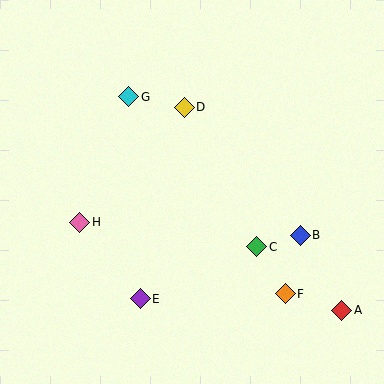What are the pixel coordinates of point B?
Point B is at (300, 235).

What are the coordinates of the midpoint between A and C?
The midpoint between A and C is at (299, 279).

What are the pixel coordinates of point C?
Point C is at (257, 247).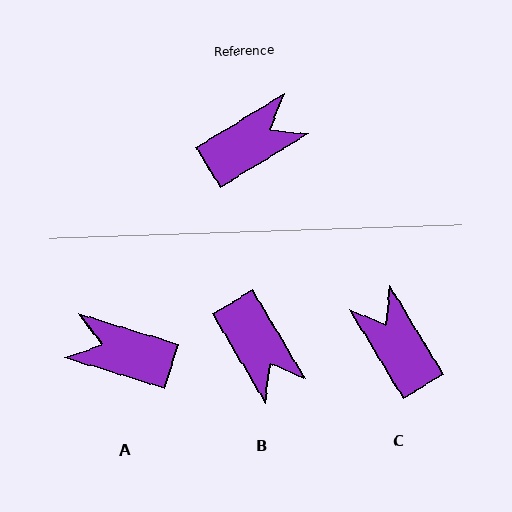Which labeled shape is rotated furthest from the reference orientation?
A, about 132 degrees away.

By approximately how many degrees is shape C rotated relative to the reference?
Approximately 90 degrees counter-clockwise.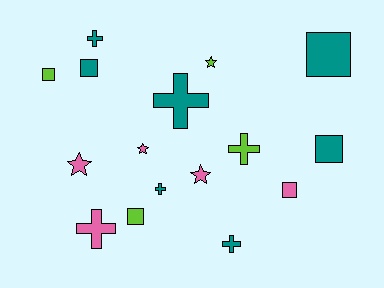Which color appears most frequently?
Teal, with 7 objects.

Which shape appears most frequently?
Square, with 6 objects.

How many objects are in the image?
There are 16 objects.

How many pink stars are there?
There are 3 pink stars.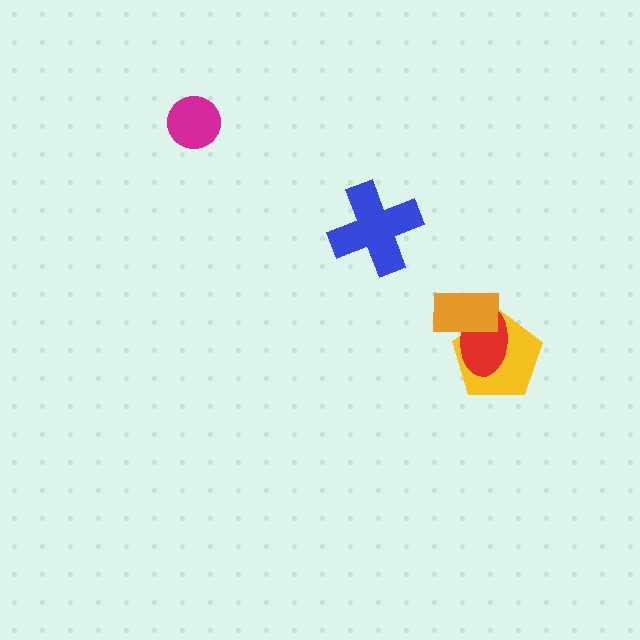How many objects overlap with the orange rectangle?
2 objects overlap with the orange rectangle.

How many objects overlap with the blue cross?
0 objects overlap with the blue cross.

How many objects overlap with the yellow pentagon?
2 objects overlap with the yellow pentagon.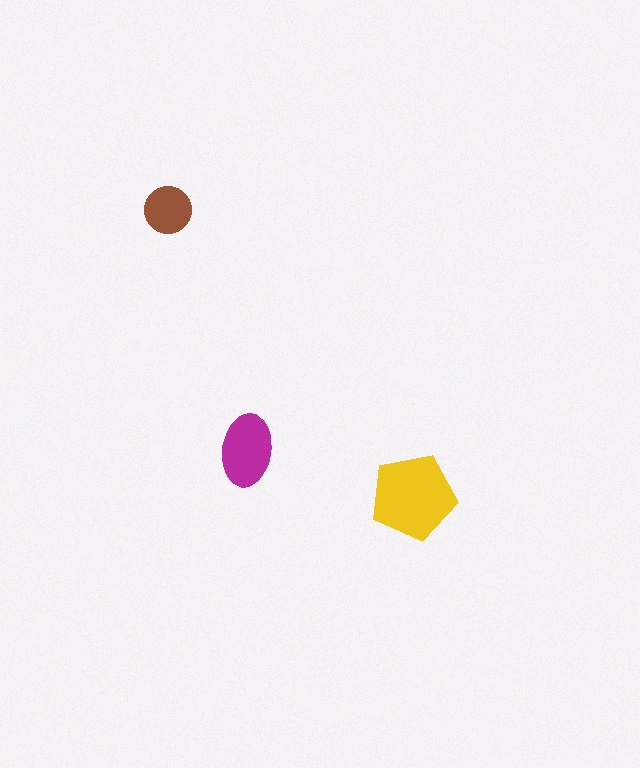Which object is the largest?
The yellow pentagon.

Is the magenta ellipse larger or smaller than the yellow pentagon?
Smaller.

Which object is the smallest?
The brown circle.